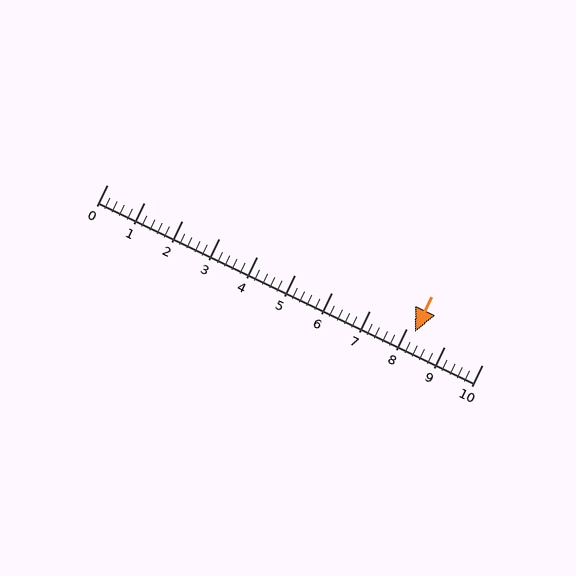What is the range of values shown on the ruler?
The ruler shows values from 0 to 10.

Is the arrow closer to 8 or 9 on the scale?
The arrow is closer to 8.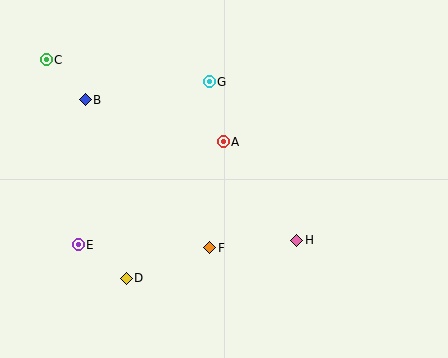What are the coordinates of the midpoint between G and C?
The midpoint between G and C is at (128, 71).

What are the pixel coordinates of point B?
Point B is at (85, 100).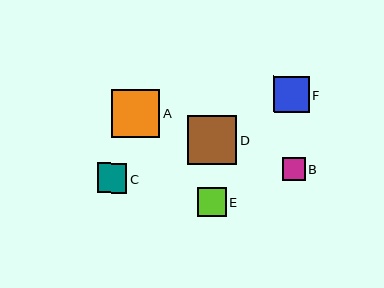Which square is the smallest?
Square B is the smallest with a size of approximately 23 pixels.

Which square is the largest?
Square D is the largest with a size of approximately 50 pixels.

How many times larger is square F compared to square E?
Square F is approximately 1.2 times the size of square E.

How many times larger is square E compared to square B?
Square E is approximately 1.3 times the size of square B.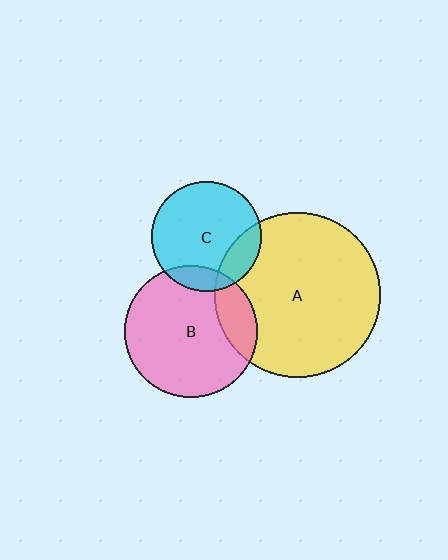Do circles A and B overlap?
Yes.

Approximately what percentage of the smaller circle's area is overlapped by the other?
Approximately 20%.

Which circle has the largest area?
Circle A (yellow).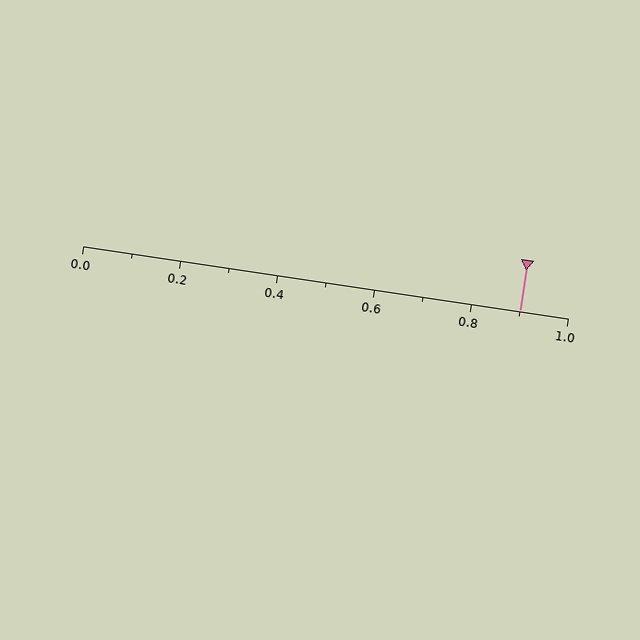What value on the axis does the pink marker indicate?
The marker indicates approximately 0.9.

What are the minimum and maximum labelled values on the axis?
The axis runs from 0.0 to 1.0.